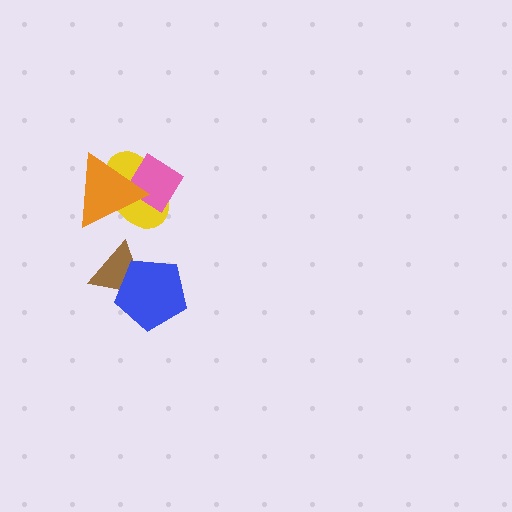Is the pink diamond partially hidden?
Yes, it is partially covered by another shape.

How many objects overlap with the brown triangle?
1 object overlaps with the brown triangle.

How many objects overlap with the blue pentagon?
1 object overlaps with the blue pentagon.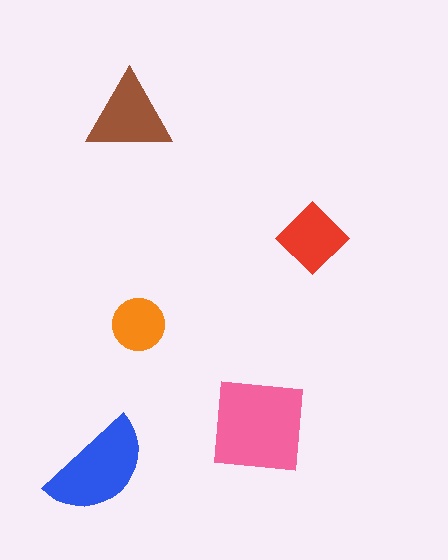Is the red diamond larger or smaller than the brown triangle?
Smaller.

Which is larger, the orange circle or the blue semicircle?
The blue semicircle.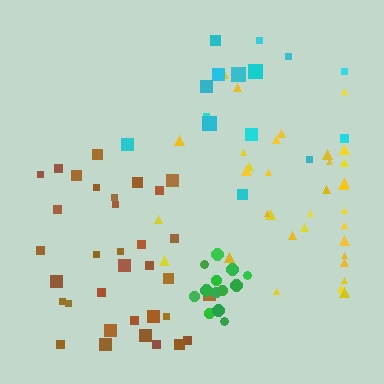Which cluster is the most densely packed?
Green.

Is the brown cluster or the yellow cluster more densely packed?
Brown.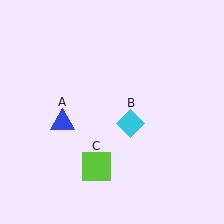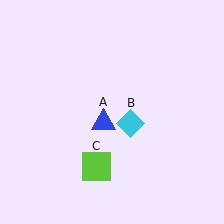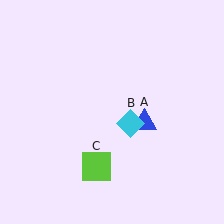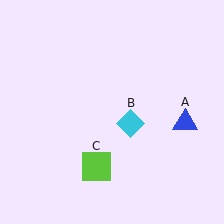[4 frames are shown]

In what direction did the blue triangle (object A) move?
The blue triangle (object A) moved right.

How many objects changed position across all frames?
1 object changed position: blue triangle (object A).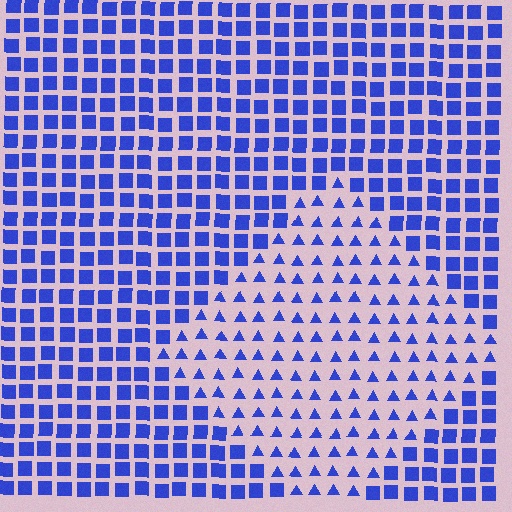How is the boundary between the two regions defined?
The boundary is defined by a change in element shape: triangles inside vs. squares outside. All elements share the same color and spacing.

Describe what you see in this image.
The image is filled with small blue elements arranged in a uniform grid. A diamond-shaped region contains triangles, while the surrounding area contains squares. The boundary is defined purely by the change in element shape.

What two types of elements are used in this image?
The image uses triangles inside the diamond region and squares outside it.